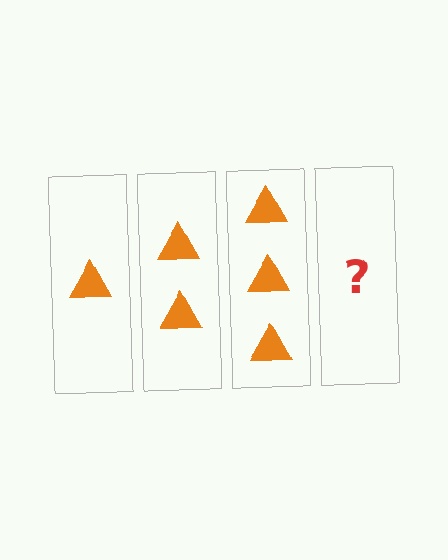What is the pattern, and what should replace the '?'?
The pattern is that each step adds one more triangle. The '?' should be 4 triangles.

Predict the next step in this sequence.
The next step is 4 triangles.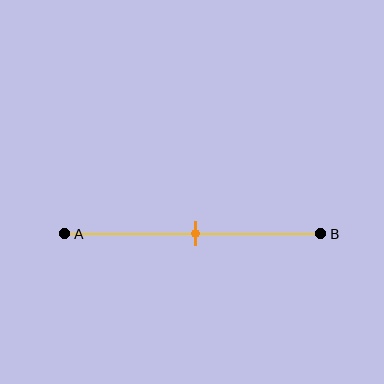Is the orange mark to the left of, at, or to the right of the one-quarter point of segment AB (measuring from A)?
The orange mark is to the right of the one-quarter point of segment AB.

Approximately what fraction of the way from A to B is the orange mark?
The orange mark is approximately 50% of the way from A to B.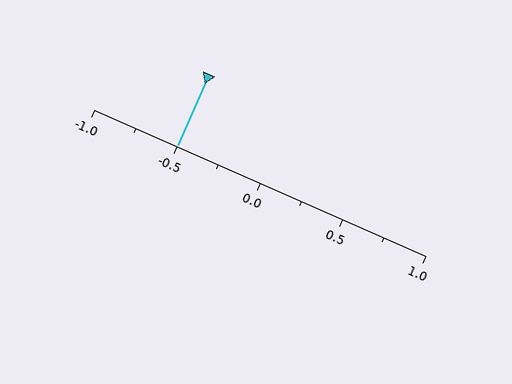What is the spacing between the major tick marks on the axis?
The major ticks are spaced 0.5 apart.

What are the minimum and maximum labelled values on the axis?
The axis runs from -1.0 to 1.0.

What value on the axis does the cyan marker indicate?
The marker indicates approximately -0.5.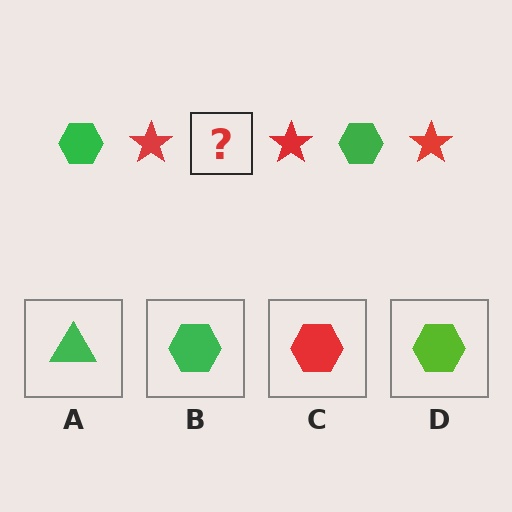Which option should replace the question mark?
Option B.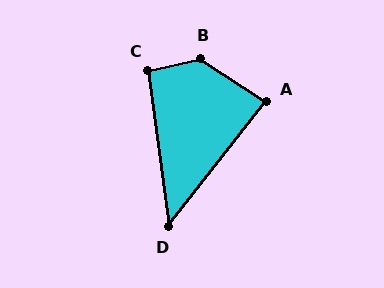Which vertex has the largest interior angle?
B, at approximately 134 degrees.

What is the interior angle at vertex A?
Approximately 85 degrees (acute).